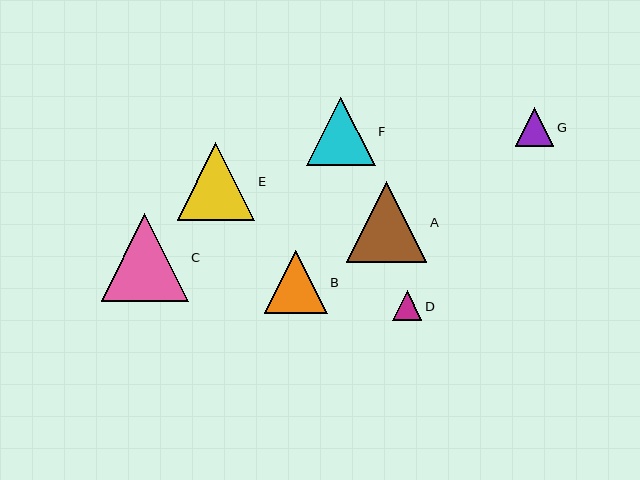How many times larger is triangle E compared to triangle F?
Triangle E is approximately 1.1 times the size of triangle F.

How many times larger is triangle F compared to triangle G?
Triangle F is approximately 1.8 times the size of triangle G.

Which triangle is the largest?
Triangle C is the largest with a size of approximately 87 pixels.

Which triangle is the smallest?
Triangle D is the smallest with a size of approximately 30 pixels.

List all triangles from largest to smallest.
From largest to smallest: C, A, E, F, B, G, D.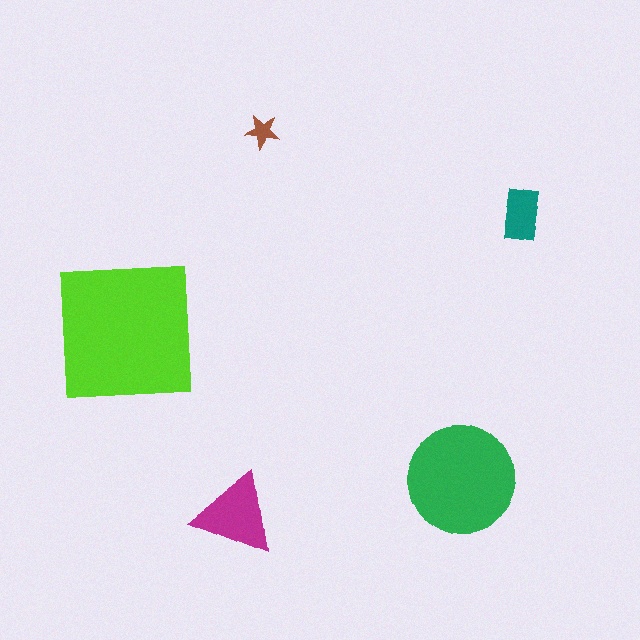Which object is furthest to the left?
The lime square is leftmost.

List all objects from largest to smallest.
The lime square, the green circle, the magenta triangle, the teal rectangle, the brown star.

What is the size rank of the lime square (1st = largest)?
1st.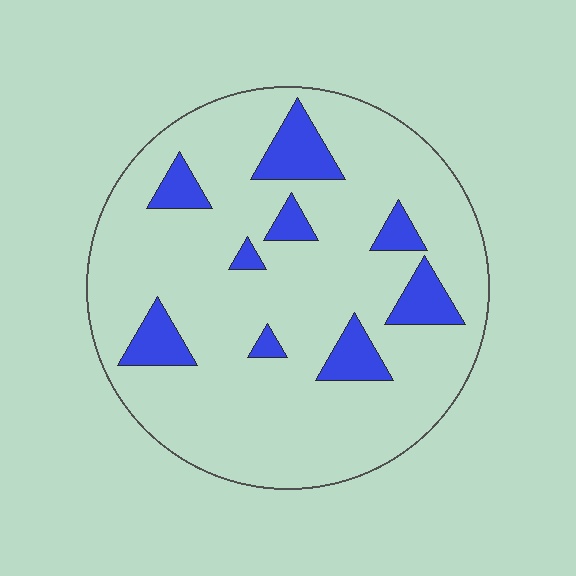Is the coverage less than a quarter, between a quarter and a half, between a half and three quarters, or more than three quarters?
Less than a quarter.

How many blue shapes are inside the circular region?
9.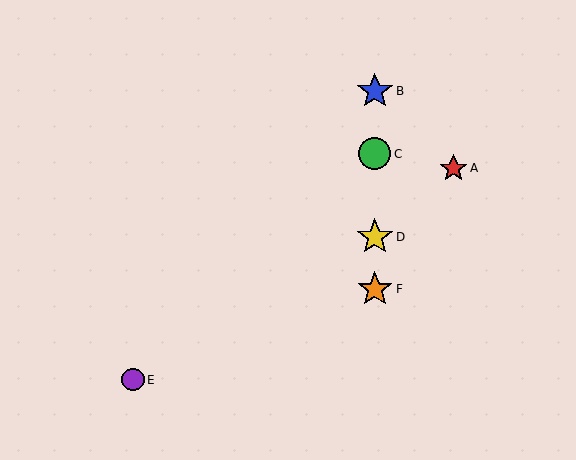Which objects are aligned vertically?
Objects B, C, D, F are aligned vertically.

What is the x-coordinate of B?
Object B is at x≈375.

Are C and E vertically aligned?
No, C is at x≈375 and E is at x≈133.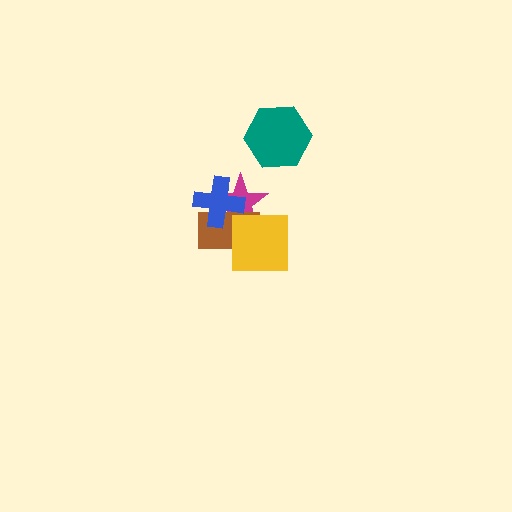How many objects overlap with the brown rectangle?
3 objects overlap with the brown rectangle.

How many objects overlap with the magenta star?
3 objects overlap with the magenta star.